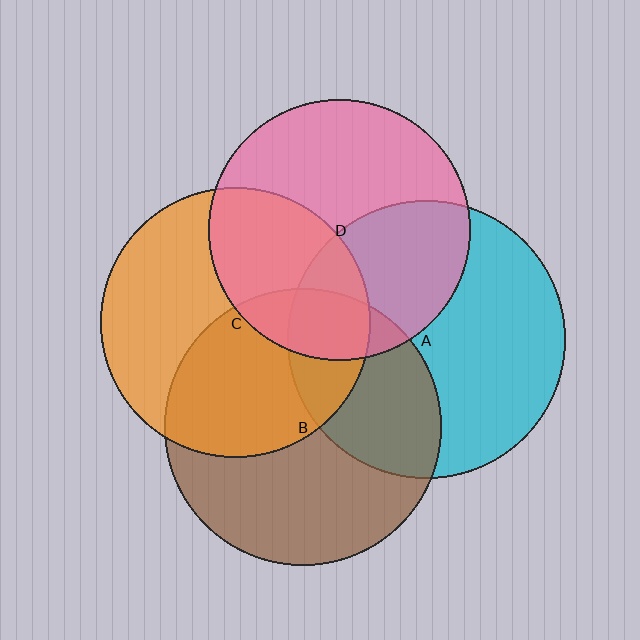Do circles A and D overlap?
Yes.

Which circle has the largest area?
Circle A (cyan).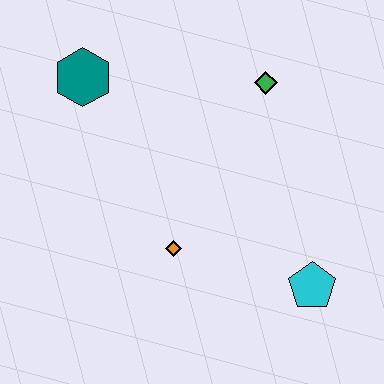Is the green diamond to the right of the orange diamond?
Yes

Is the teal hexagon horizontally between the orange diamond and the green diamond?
No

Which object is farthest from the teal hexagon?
The cyan pentagon is farthest from the teal hexagon.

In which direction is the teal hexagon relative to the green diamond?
The teal hexagon is to the left of the green diamond.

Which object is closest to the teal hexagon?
The green diamond is closest to the teal hexagon.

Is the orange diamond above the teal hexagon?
No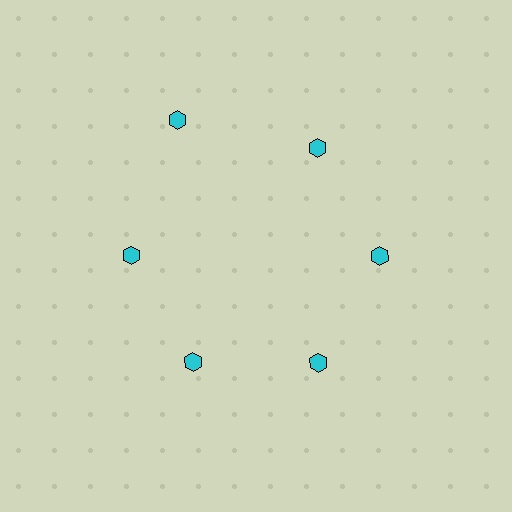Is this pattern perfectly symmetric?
No. The 6 cyan hexagons are arranged in a ring, but one element near the 11 o'clock position is pushed outward from the center, breaking the 6-fold rotational symmetry.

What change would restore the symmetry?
The symmetry would be restored by moving it inward, back onto the ring so that all 6 hexagons sit at equal angles and equal distance from the center.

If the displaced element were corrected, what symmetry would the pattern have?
It would have 6-fold rotational symmetry — the pattern would map onto itself every 60 degrees.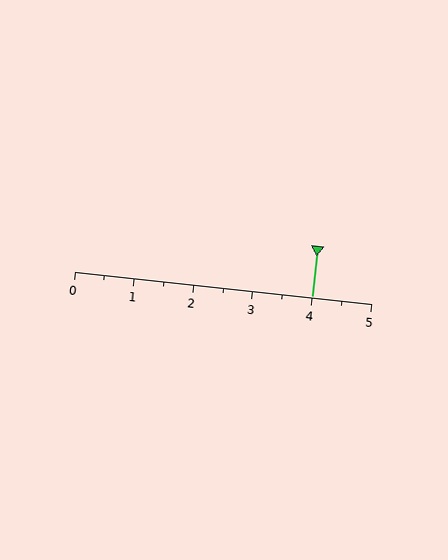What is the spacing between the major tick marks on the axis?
The major ticks are spaced 1 apart.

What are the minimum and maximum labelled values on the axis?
The axis runs from 0 to 5.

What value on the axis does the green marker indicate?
The marker indicates approximately 4.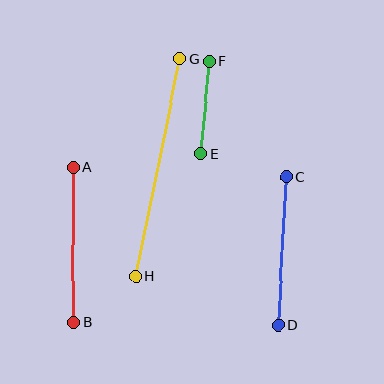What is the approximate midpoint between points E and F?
The midpoint is at approximately (205, 107) pixels.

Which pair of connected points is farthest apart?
Points G and H are farthest apart.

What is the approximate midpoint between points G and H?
The midpoint is at approximately (158, 168) pixels.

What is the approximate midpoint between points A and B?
The midpoint is at approximately (73, 244) pixels.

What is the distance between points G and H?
The distance is approximately 222 pixels.